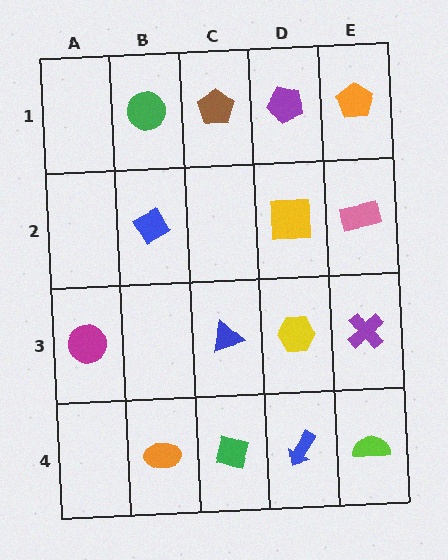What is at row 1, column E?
An orange pentagon.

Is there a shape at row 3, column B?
No, that cell is empty.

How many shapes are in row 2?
3 shapes.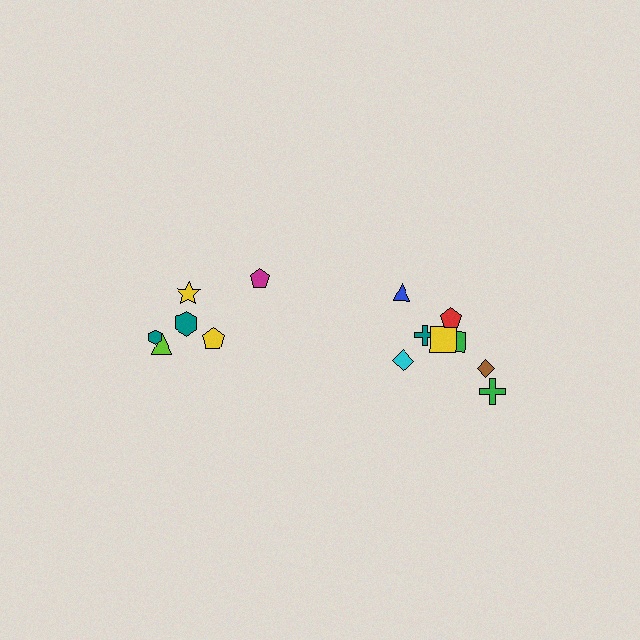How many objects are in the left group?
There are 6 objects.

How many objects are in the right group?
There are 8 objects.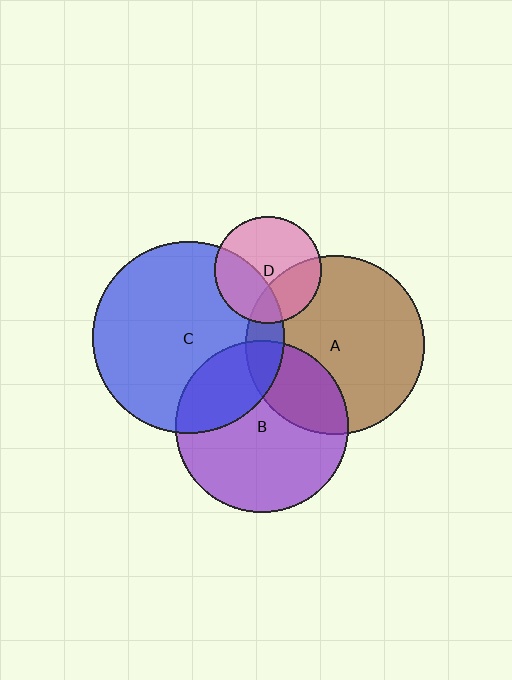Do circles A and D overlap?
Yes.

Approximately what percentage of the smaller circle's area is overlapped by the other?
Approximately 30%.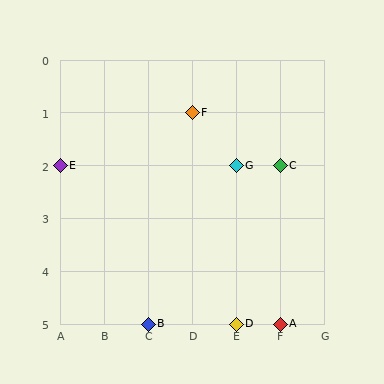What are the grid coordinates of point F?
Point F is at grid coordinates (D, 1).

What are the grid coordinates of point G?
Point G is at grid coordinates (E, 2).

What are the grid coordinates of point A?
Point A is at grid coordinates (F, 5).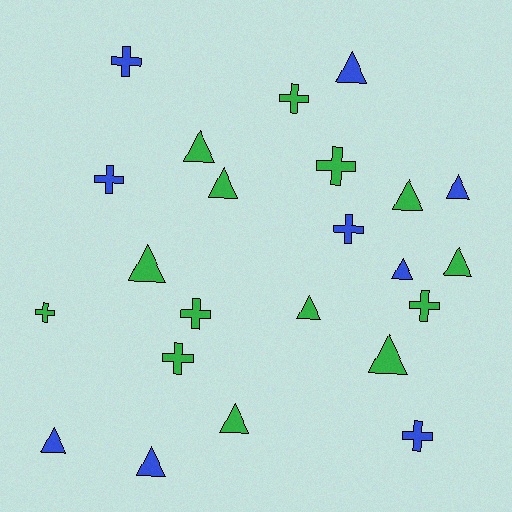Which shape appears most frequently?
Triangle, with 13 objects.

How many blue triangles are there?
There are 5 blue triangles.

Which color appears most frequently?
Green, with 14 objects.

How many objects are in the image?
There are 23 objects.